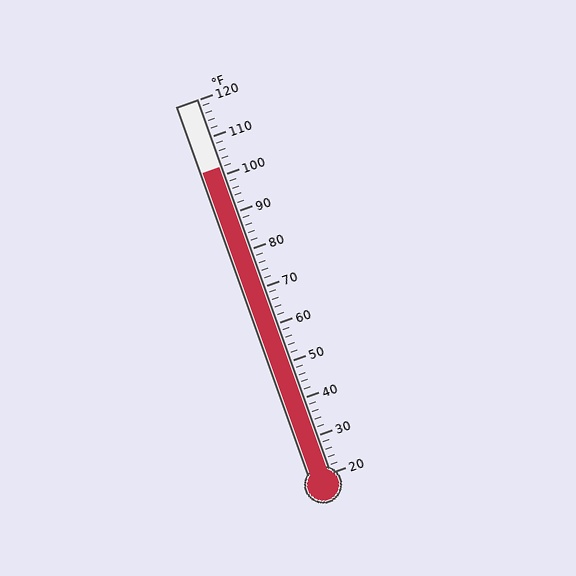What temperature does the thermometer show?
The thermometer shows approximately 102°F.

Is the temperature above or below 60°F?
The temperature is above 60°F.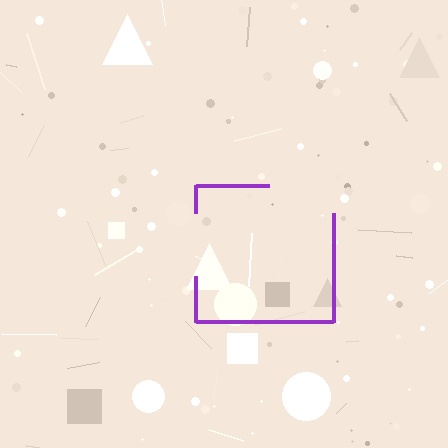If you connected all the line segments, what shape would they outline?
They would outline a square.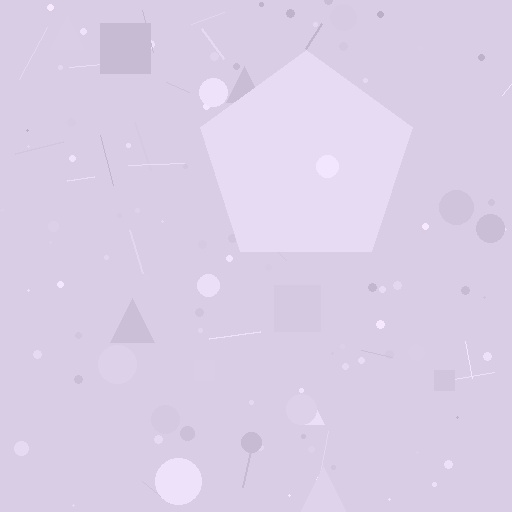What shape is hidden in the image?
A pentagon is hidden in the image.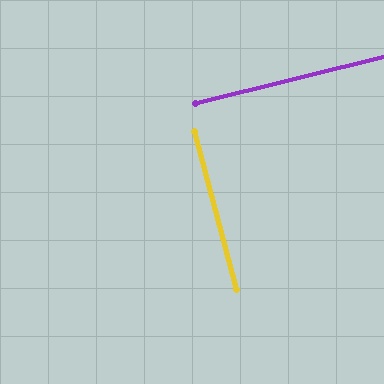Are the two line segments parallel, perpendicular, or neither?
Perpendicular — they meet at approximately 89°.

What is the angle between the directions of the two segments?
Approximately 89 degrees.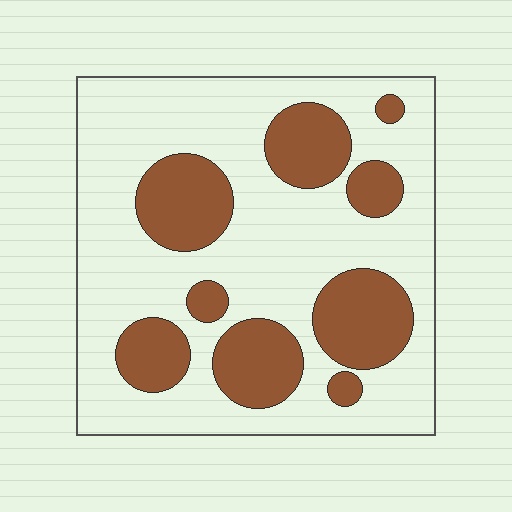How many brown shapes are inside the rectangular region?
9.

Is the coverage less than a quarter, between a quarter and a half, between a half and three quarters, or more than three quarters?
Between a quarter and a half.